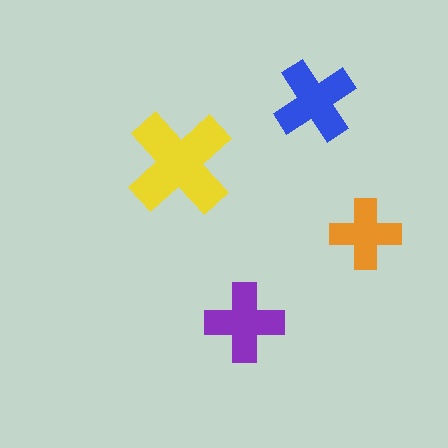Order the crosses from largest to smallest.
the yellow one, the blue one, the purple one, the orange one.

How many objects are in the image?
There are 4 objects in the image.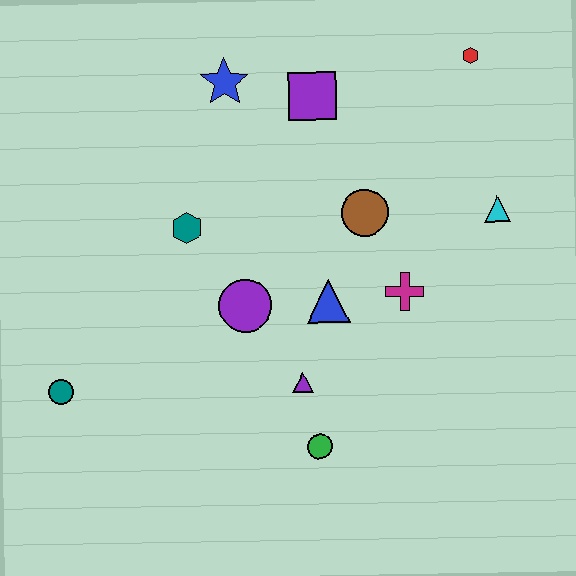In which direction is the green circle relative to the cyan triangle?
The green circle is below the cyan triangle.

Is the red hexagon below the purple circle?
No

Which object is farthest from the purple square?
The teal circle is farthest from the purple square.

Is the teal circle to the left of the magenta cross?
Yes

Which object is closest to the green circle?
The purple triangle is closest to the green circle.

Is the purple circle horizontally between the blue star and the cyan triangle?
Yes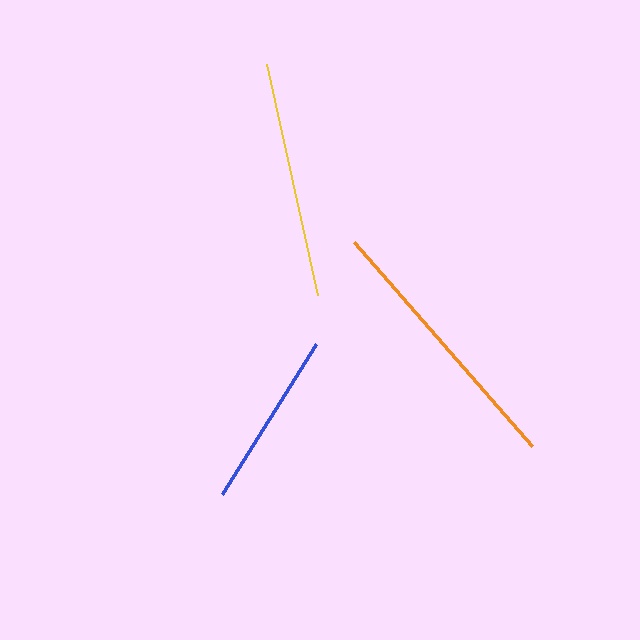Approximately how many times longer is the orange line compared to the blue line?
The orange line is approximately 1.5 times the length of the blue line.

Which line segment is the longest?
The orange line is the longest at approximately 271 pixels.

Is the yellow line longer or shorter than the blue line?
The yellow line is longer than the blue line.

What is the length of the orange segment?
The orange segment is approximately 271 pixels long.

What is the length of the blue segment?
The blue segment is approximately 176 pixels long.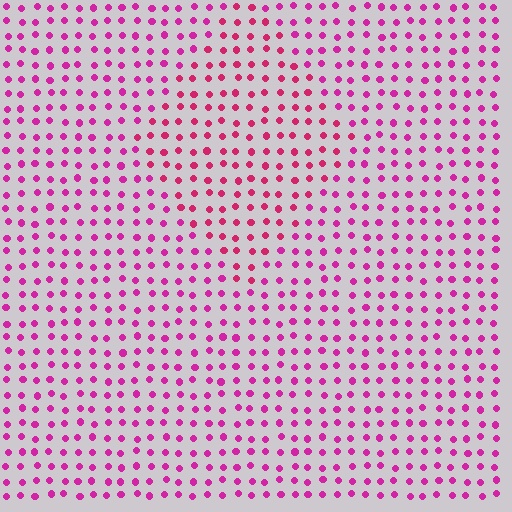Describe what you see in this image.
The image is filled with small magenta elements in a uniform arrangement. A diamond-shaped region is visible where the elements are tinted to a slightly different hue, forming a subtle color boundary.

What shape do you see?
I see a diamond.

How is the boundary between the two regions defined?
The boundary is defined purely by a slight shift in hue (about 20 degrees). Spacing, size, and orientation are identical on both sides.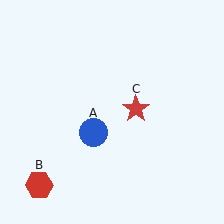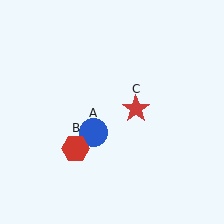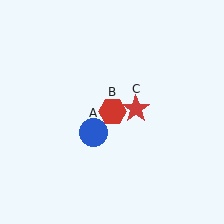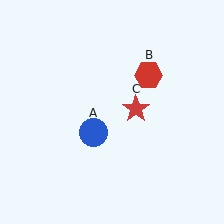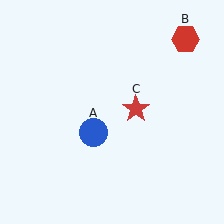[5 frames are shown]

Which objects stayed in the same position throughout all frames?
Blue circle (object A) and red star (object C) remained stationary.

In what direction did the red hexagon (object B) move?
The red hexagon (object B) moved up and to the right.